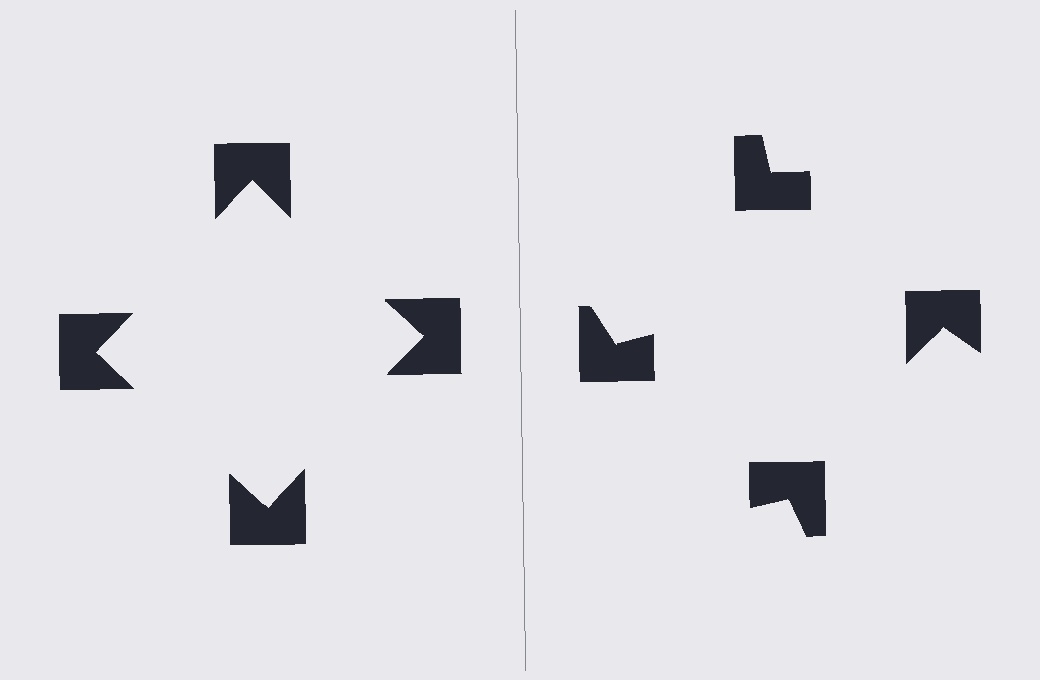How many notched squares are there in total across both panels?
8 — 4 on each side.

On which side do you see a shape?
An illusory square appears on the left side. On the right side the wedge cuts are rotated, so no coherent shape forms.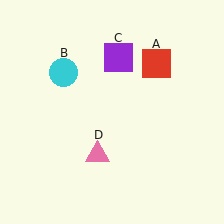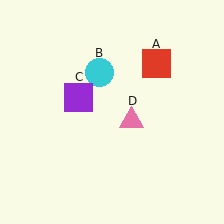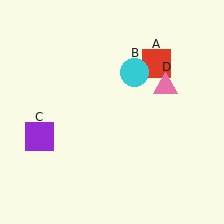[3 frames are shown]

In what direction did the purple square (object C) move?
The purple square (object C) moved down and to the left.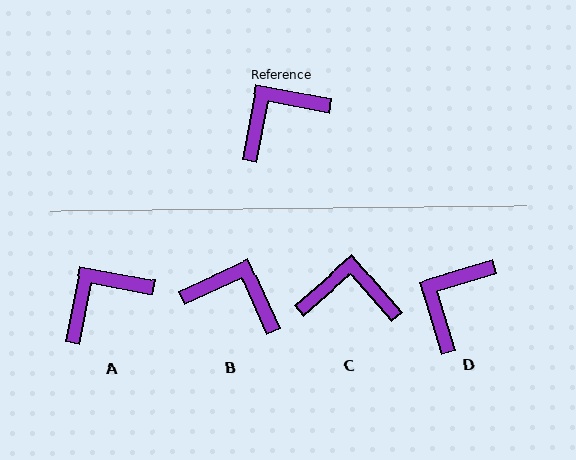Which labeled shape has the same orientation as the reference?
A.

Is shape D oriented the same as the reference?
No, it is off by about 28 degrees.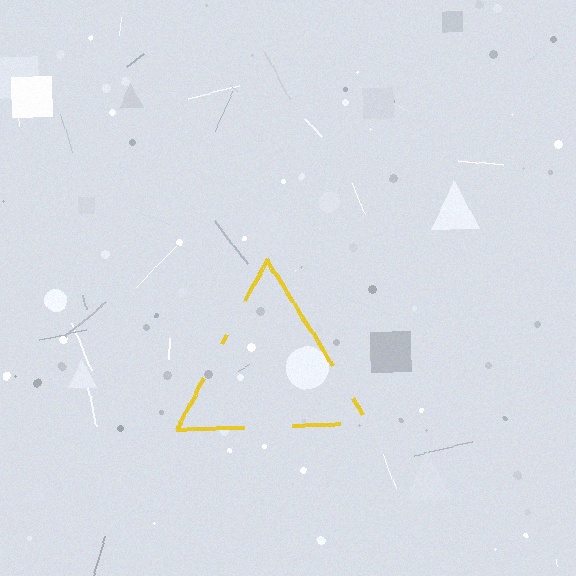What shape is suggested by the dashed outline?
The dashed outline suggests a triangle.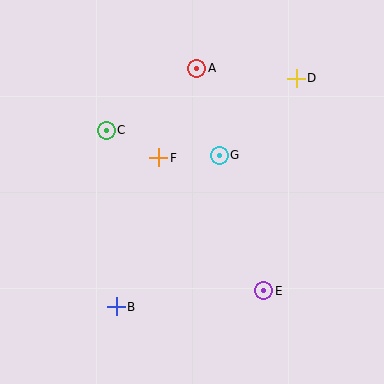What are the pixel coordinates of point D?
Point D is at (296, 78).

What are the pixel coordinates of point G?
Point G is at (219, 155).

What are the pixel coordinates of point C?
Point C is at (106, 130).